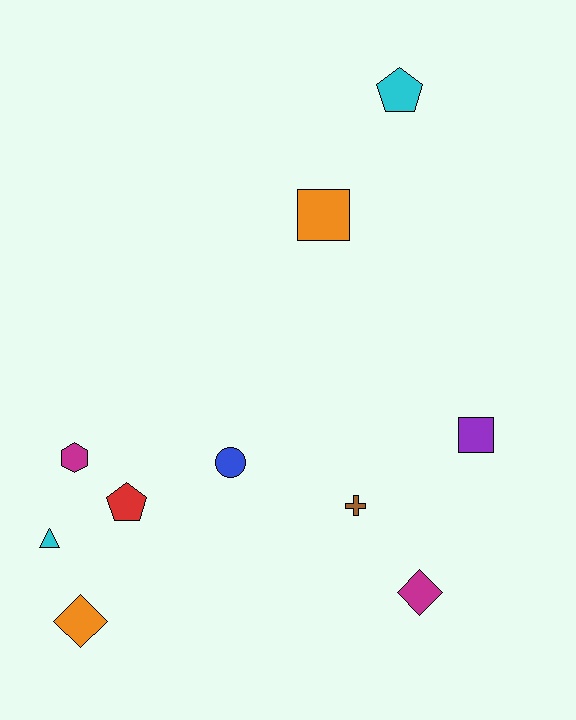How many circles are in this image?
There is 1 circle.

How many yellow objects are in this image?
There are no yellow objects.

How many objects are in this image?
There are 10 objects.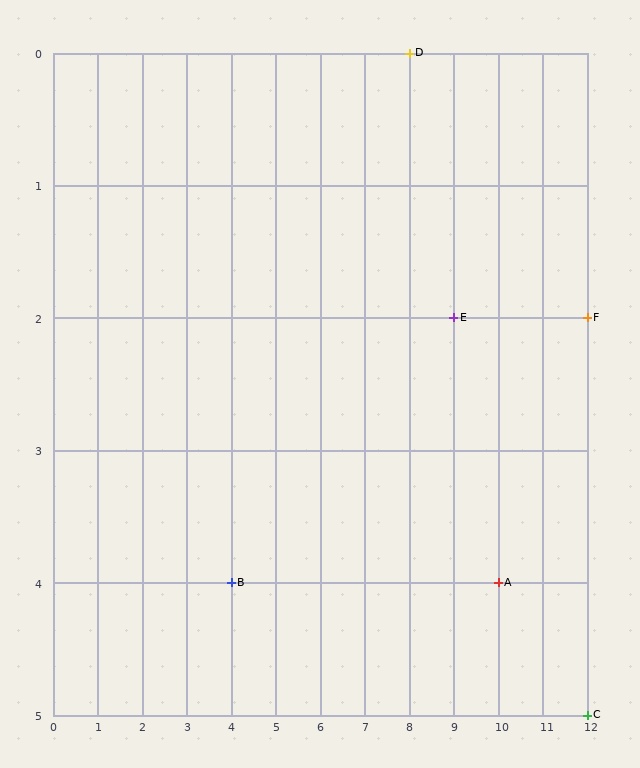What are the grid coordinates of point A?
Point A is at grid coordinates (10, 4).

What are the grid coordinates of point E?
Point E is at grid coordinates (9, 2).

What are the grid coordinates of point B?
Point B is at grid coordinates (4, 4).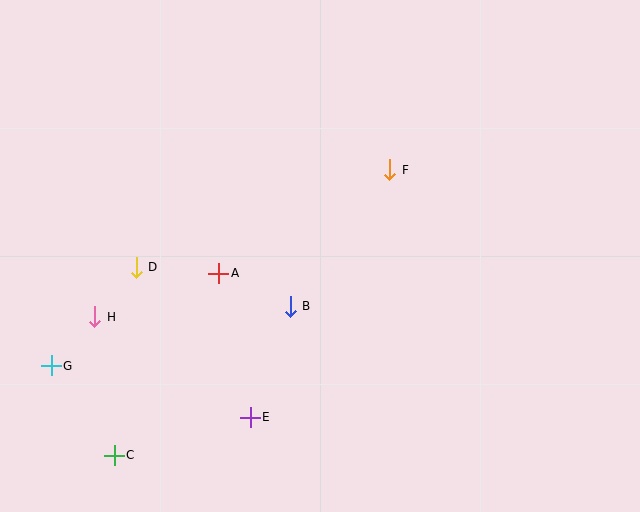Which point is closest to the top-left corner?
Point D is closest to the top-left corner.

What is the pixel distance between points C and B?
The distance between C and B is 230 pixels.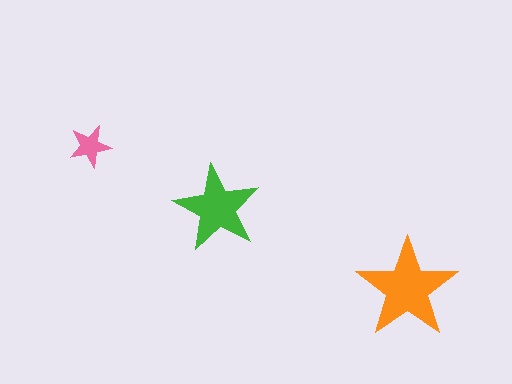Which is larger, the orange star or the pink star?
The orange one.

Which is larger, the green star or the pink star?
The green one.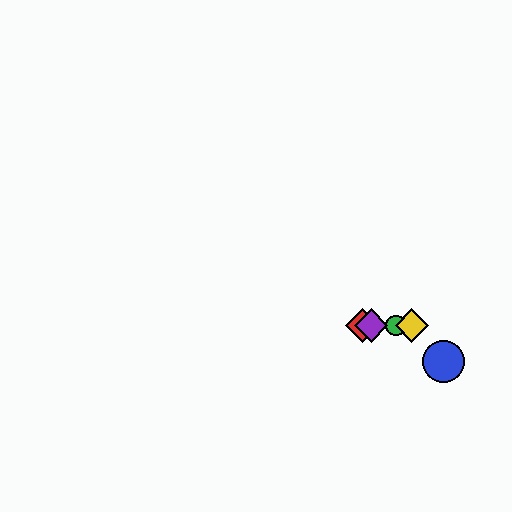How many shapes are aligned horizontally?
4 shapes (the red diamond, the green circle, the yellow diamond, the purple diamond) are aligned horizontally.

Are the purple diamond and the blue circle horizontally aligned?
No, the purple diamond is at y≈326 and the blue circle is at y≈361.